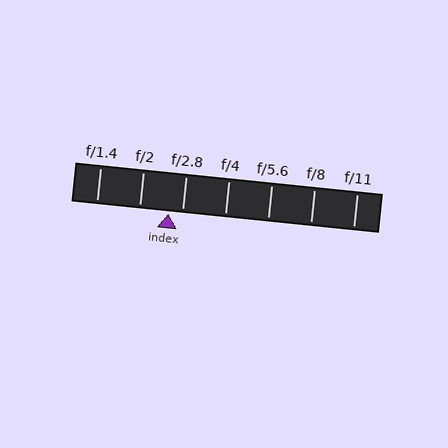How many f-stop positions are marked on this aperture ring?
There are 7 f-stop positions marked.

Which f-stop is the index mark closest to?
The index mark is closest to f/2.8.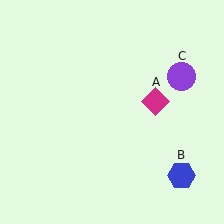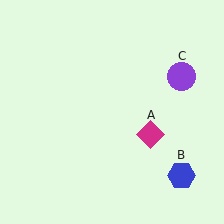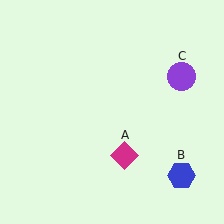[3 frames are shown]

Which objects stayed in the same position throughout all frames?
Blue hexagon (object B) and purple circle (object C) remained stationary.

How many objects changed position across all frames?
1 object changed position: magenta diamond (object A).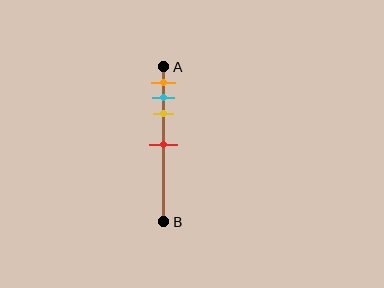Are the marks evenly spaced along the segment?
No, the marks are not evenly spaced.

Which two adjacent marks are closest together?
The cyan and yellow marks are the closest adjacent pair.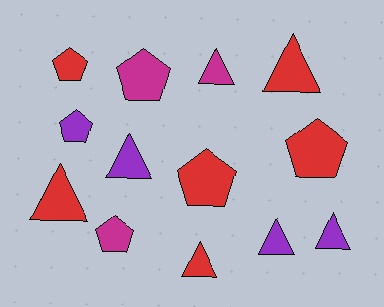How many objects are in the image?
There are 13 objects.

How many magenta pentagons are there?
There are 2 magenta pentagons.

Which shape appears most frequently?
Triangle, with 7 objects.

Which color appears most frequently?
Red, with 6 objects.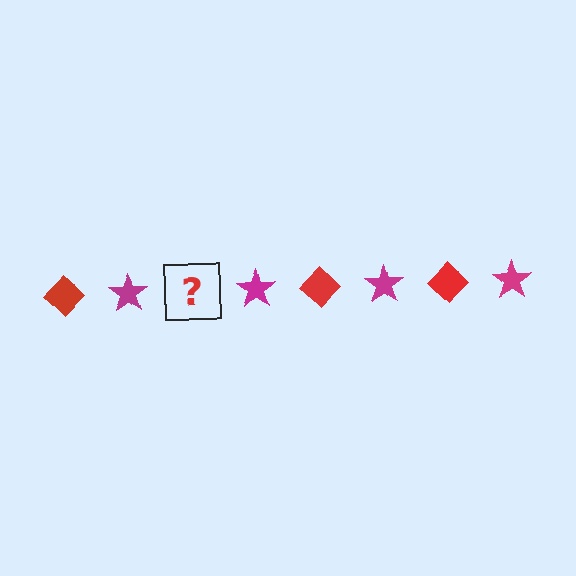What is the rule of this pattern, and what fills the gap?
The rule is that the pattern alternates between red diamond and magenta star. The gap should be filled with a red diamond.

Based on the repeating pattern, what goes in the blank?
The blank should be a red diamond.